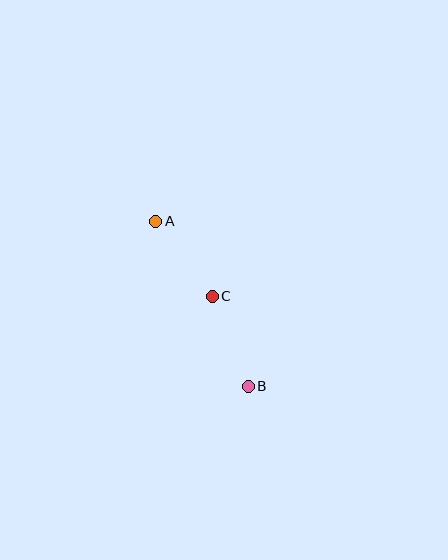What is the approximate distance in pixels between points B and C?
The distance between B and C is approximately 97 pixels.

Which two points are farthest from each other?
Points A and B are farthest from each other.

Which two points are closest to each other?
Points A and C are closest to each other.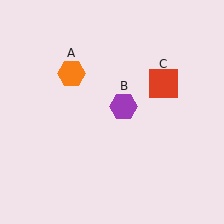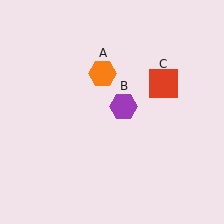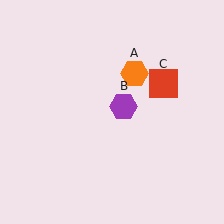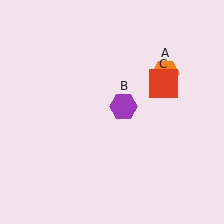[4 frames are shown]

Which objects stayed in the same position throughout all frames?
Purple hexagon (object B) and red square (object C) remained stationary.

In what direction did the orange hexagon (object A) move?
The orange hexagon (object A) moved right.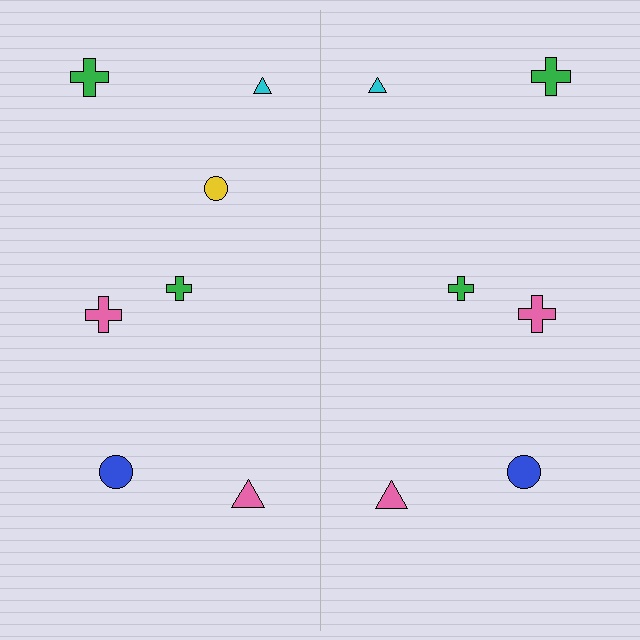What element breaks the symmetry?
A yellow circle is missing from the right side.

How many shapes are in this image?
There are 13 shapes in this image.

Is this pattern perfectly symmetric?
No, the pattern is not perfectly symmetric. A yellow circle is missing from the right side.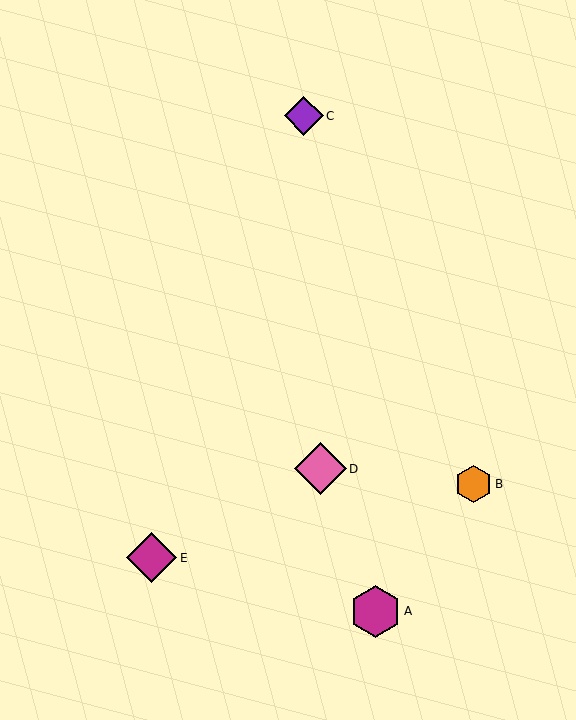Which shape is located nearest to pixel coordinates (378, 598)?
The magenta hexagon (labeled A) at (376, 611) is nearest to that location.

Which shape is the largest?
The pink diamond (labeled D) is the largest.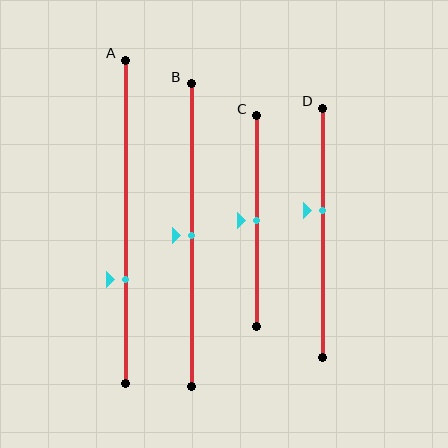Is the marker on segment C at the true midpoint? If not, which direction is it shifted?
Yes, the marker on segment C is at the true midpoint.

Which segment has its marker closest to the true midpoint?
Segment B has its marker closest to the true midpoint.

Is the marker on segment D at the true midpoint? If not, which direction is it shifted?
No, the marker on segment D is shifted upward by about 9% of the segment length.